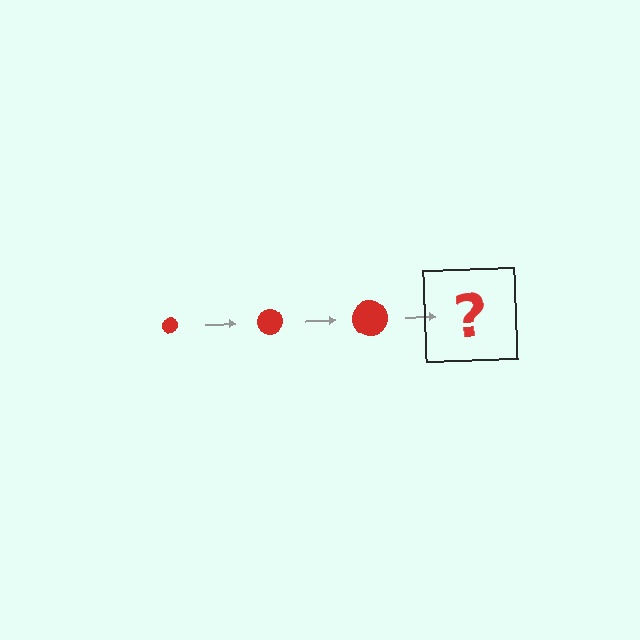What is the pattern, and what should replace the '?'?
The pattern is that the circle gets progressively larger each step. The '?' should be a red circle, larger than the previous one.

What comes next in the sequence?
The next element should be a red circle, larger than the previous one.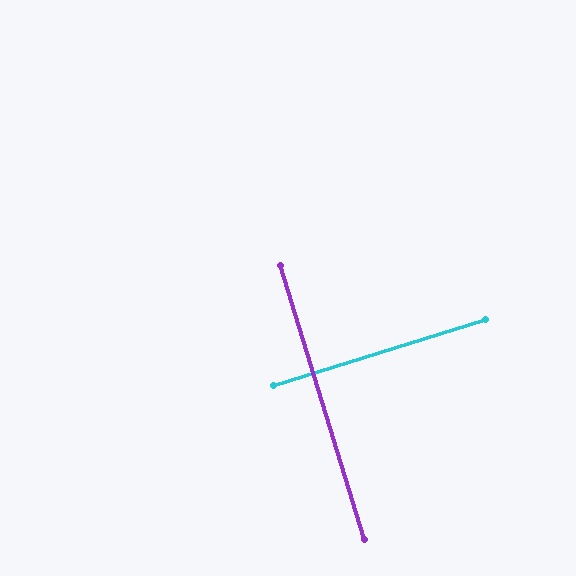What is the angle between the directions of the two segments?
Approximately 90 degrees.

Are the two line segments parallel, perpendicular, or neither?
Perpendicular — they meet at approximately 90°.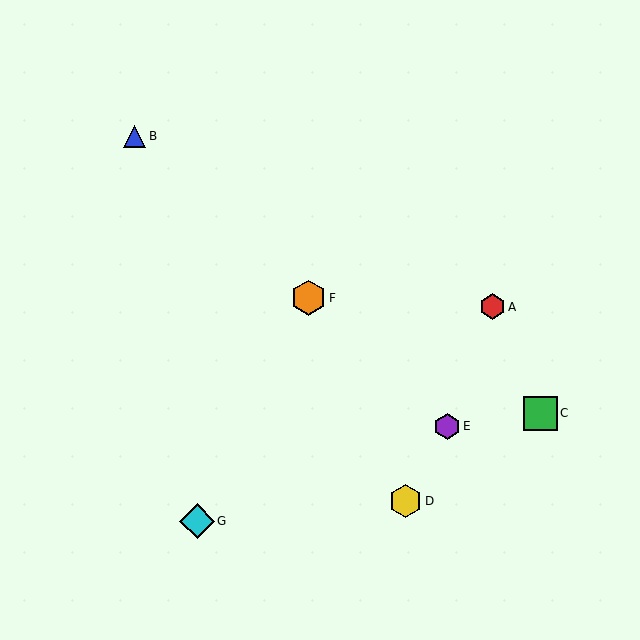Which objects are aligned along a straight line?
Objects B, E, F are aligned along a straight line.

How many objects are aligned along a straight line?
3 objects (B, E, F) are aligned along a straight line.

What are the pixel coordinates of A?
Object A is at (492, 307).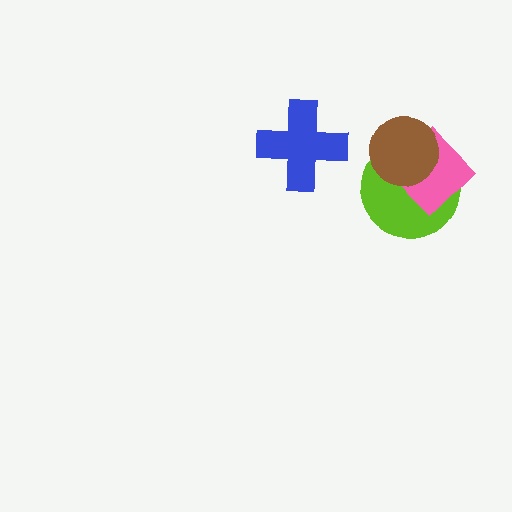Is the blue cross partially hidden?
No, no other shape covers it.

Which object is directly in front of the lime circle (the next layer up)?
The pink diamond is directly in front of the lime circle.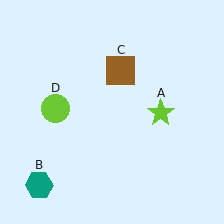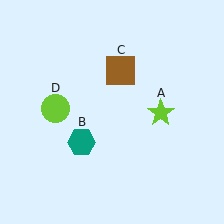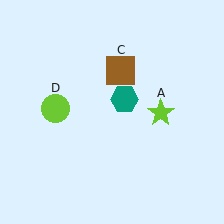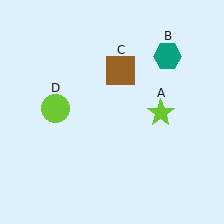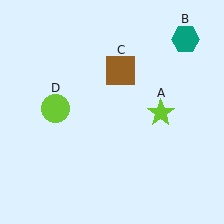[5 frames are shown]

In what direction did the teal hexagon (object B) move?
The teal hexagon (object B) moved up and to the right.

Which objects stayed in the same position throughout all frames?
Lime star (object A) and brown square (object C) and lime circle (object D) remained stationary.